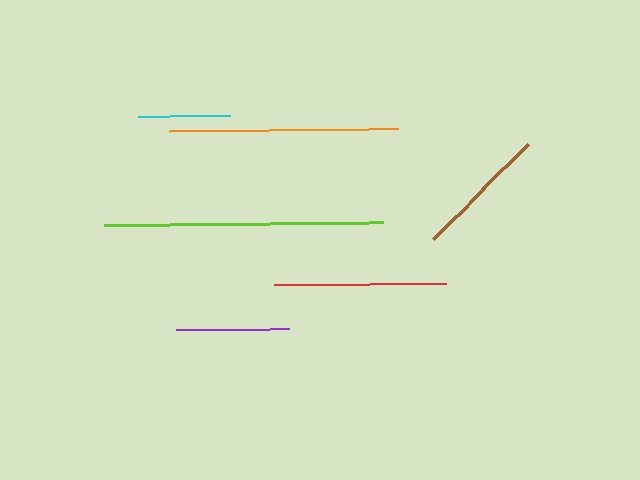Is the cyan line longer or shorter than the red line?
The red line is longer than the cyan line.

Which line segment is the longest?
The lime line is the longest at approximately 278 pixels.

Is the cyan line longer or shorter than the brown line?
The brown line is longer than the cyan line.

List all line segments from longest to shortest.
From longest to shortest: lime, orange, red, brown, purple, cyan.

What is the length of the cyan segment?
The cyan segment is approximately 93 pixels long.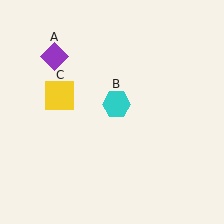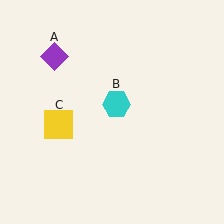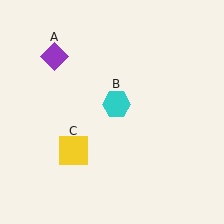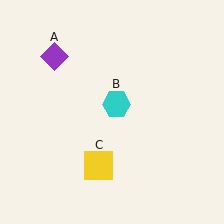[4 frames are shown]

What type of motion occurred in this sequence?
The yellow square (object C) rotated counterclockwise around the center of the scene.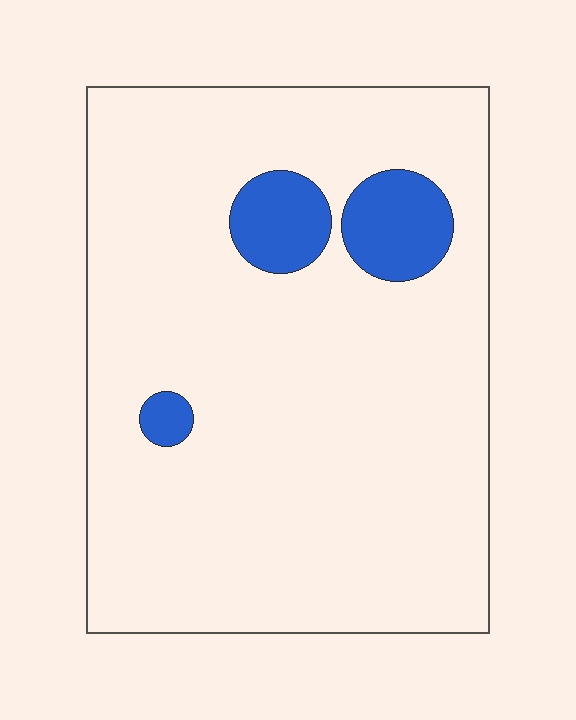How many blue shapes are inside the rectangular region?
3.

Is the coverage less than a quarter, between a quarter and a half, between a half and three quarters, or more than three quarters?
Less than a quarter.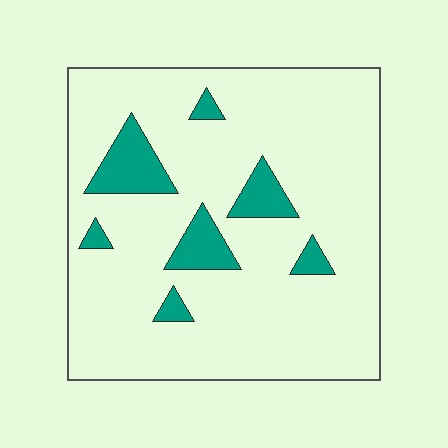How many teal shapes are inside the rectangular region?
7.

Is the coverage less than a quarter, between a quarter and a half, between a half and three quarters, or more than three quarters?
Less than a quarter.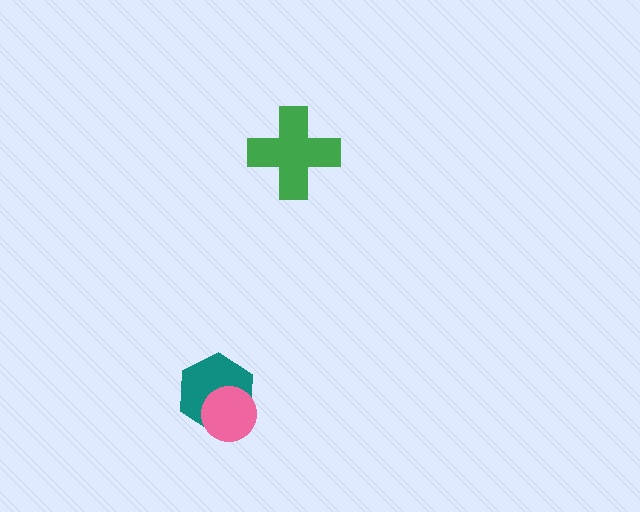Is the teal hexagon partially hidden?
Yes, it is partially covered by another shape.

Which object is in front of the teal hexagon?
The pink circle is in front of the teal hexagon.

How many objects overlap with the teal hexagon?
1 object overlaps with the teal hexagon.